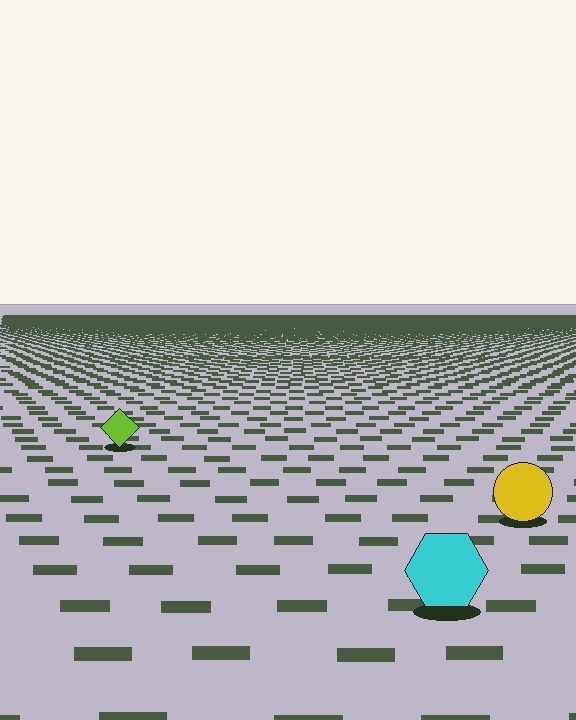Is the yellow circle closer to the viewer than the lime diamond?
Yes. The yellow circle is closer — you can tell from the texture gradient: the ground texture is coarser near it.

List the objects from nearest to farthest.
From nearest to farthest: the cyan hexagon, the yellow circle, the lime diamond.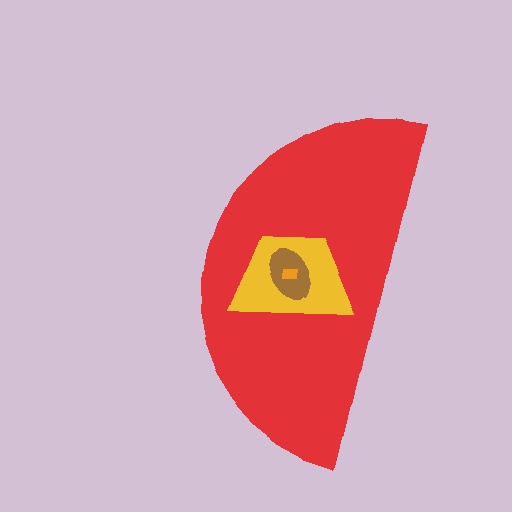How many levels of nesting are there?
4.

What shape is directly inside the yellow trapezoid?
The brown ellipse.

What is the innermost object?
The orange rectangle.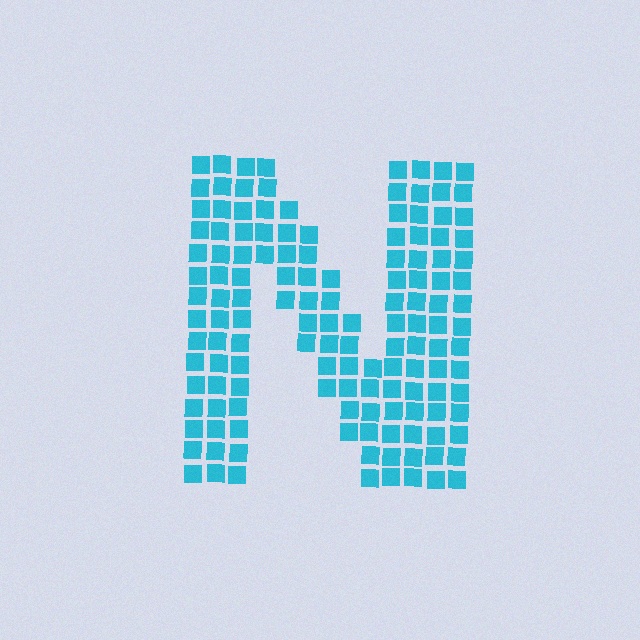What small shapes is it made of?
It is made of small squares.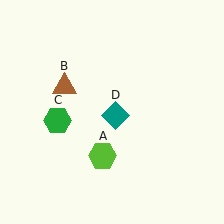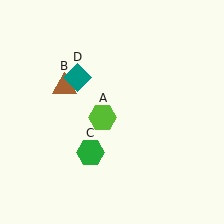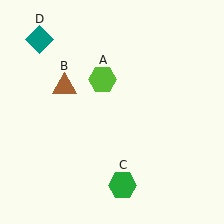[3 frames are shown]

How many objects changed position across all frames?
3 objects changed position: lime hexagon (object A), green hexagon (object C), teal diamond (object D).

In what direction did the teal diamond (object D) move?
The teal diamond (object D) moved up and to the left.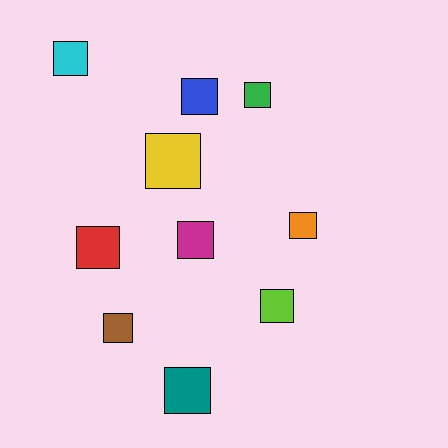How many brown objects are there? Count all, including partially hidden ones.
There is 1 brown object.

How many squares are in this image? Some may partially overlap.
There are 10 squares.